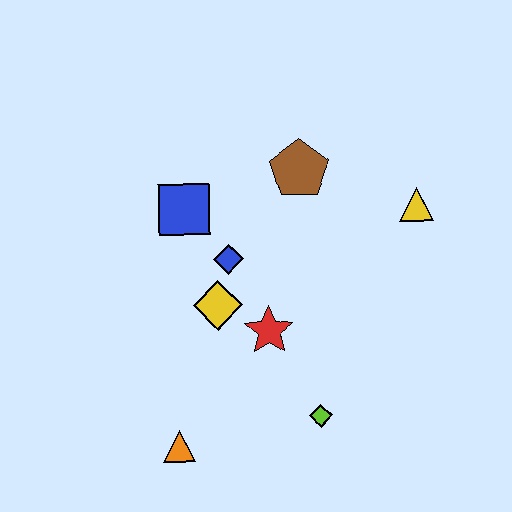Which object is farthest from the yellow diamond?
The yellow triangle is farthest from the yellow diamond.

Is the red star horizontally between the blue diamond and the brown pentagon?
Yes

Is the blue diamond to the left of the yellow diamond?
No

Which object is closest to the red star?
The yellow diamond is closest to the red star.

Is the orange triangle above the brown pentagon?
No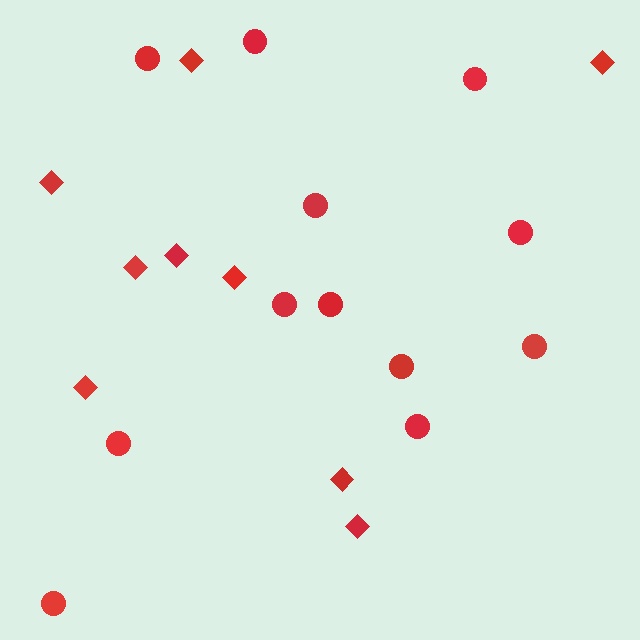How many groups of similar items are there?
There are 2 groups: one group of diamonds (9) and one group of circles (12).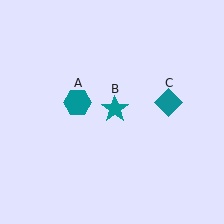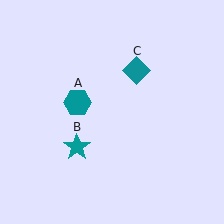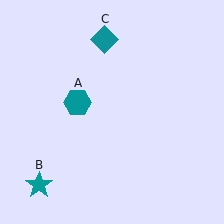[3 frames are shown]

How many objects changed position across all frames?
2 objects changed position: teal star (object B), teal diamond (object C).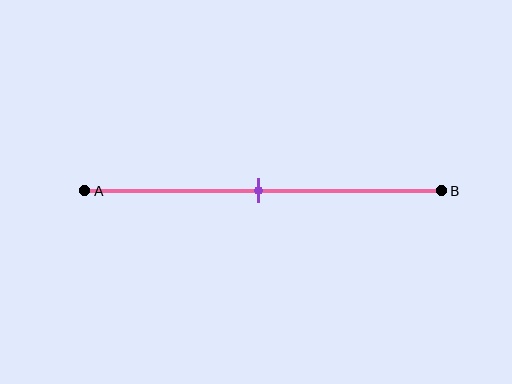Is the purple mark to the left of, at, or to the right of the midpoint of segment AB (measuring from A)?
The purple mark is approximately at the midpoint of segment AB.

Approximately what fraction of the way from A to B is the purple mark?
The purple mark is approximately 50% of the way from A to B.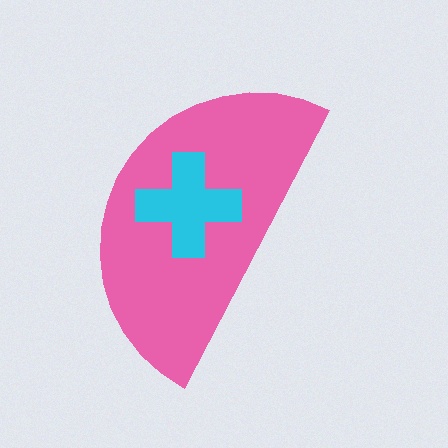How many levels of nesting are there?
2.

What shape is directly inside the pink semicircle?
The cyan cross.